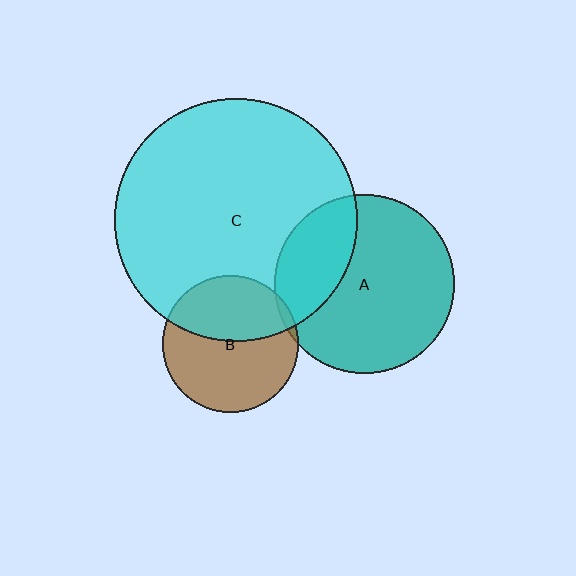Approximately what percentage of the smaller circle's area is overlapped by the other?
Approximately 5%.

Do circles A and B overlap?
Yes.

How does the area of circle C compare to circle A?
Approximately 1.8 times.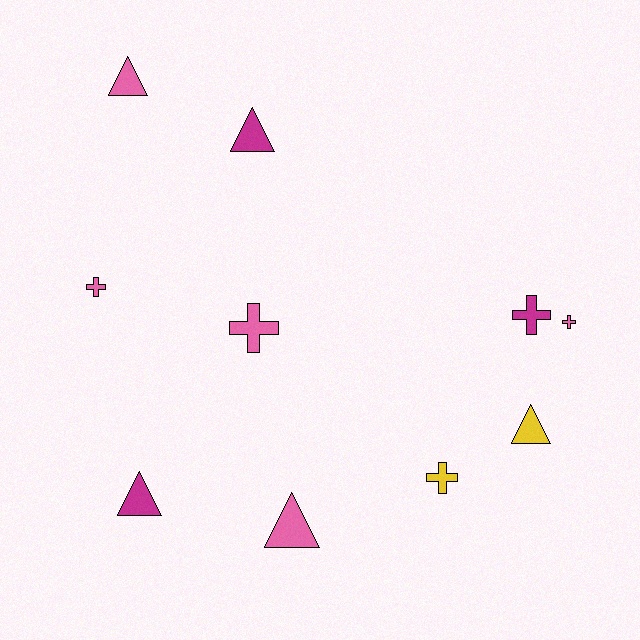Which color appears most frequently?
Pink, with 5 objects.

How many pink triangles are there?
There are 2 pink triangles.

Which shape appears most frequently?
Triangle, with 5 objects.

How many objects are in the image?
There are 10 objects.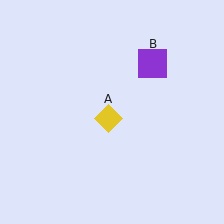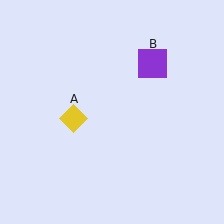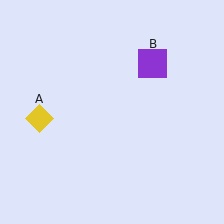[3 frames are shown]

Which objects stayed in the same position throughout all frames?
Purple square (object B) remained stationary.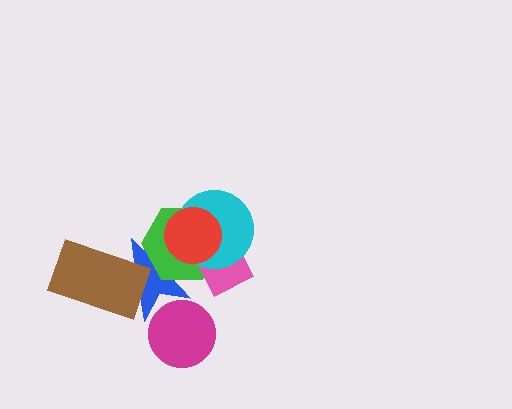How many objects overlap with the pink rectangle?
4 objects overlap with the pink rectangle.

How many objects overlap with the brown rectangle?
1 object overlaps with the brown rectangle.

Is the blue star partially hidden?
Yes, it is partially covered by another shape.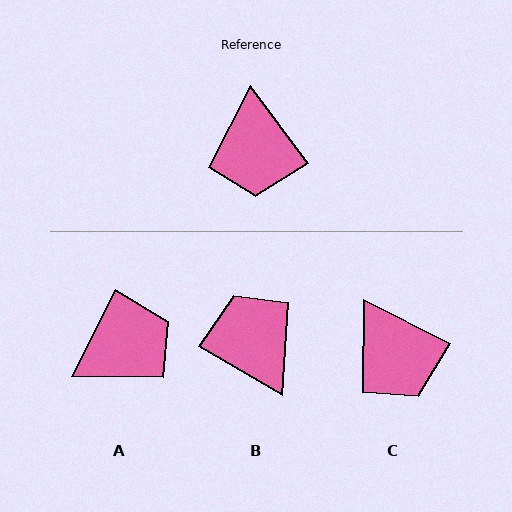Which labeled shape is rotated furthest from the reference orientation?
B, about 156 degrees away.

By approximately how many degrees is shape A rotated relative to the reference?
Approximately 117 degrees counter-clockwise.